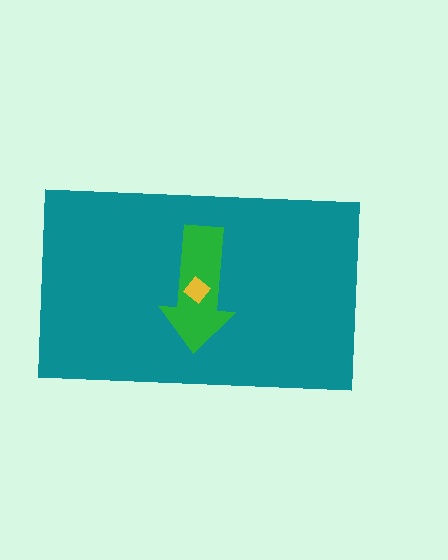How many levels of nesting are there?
3.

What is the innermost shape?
The yellow diamond.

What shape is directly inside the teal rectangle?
The green arrow.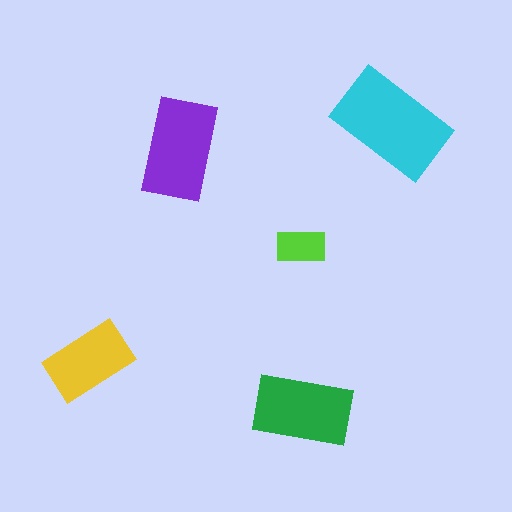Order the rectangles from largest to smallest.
the cyan one, the purple one, the green one, the yellow one, the lime one.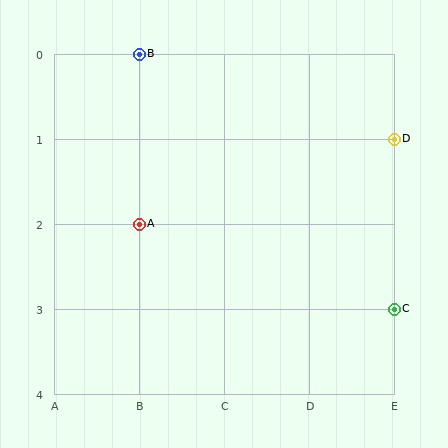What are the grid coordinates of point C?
Point C is at grid coordinates (E, 3).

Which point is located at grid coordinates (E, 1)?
Point D is at (E, 1).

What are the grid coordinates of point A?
Point A is at grid coordinates (B, 2).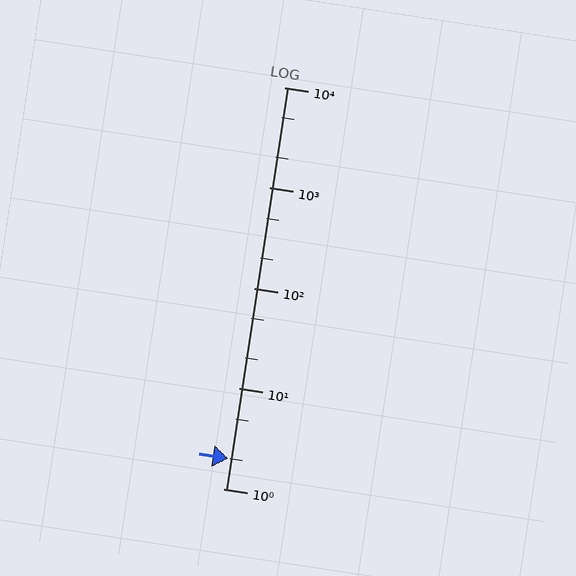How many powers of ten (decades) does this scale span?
The scale spans 4 decades, from 1 to 10000.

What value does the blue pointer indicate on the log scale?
The pointer indicates approximately 2.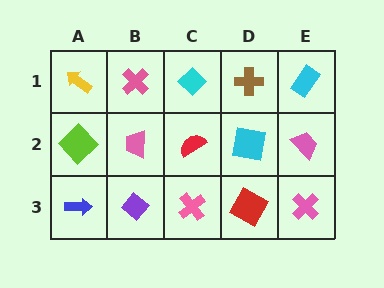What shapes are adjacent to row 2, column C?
A cyan diamond (row 1, column C), a pink cross (row 3, column C), a pink trapezoid (row 2, column B), a cyan square (row 2, column D).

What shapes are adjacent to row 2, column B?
A pink cross (row 1, column B), a purple diamond (row 3, column B), a lime diamond (row 2, column A), a red semicircle (row 2, column C).